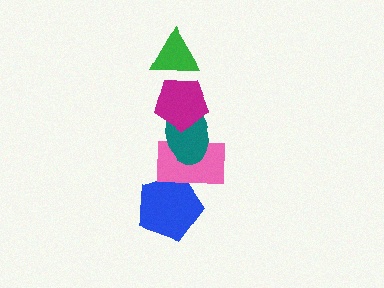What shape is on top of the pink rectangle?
The teal ellipse is on top of the pink rectangle.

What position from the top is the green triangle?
The green triangle is 1st from the top.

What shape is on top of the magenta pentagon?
The green triangle is on top of the magenta pentagon.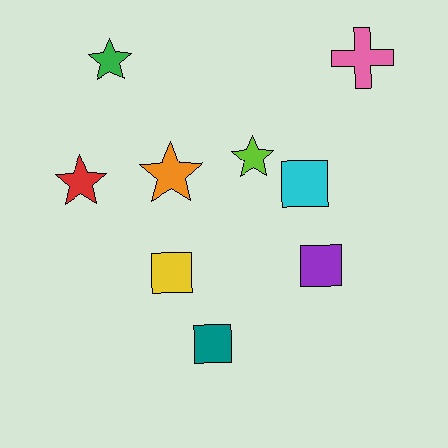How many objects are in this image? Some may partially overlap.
There are 9 objects.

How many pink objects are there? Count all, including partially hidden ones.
There is 1 pink object.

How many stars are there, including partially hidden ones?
There are 4 stars.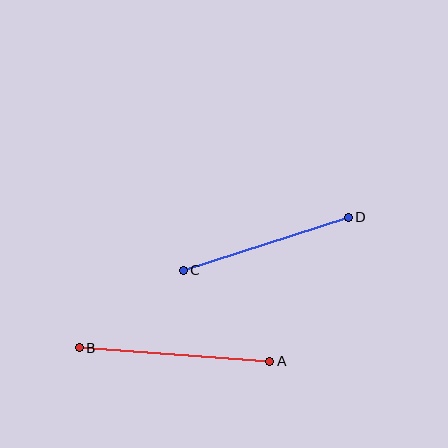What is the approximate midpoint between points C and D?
The midpoint is at approximately (266, 244) pixels.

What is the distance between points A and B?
The distance is approximately 191 pixels.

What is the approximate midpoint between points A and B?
The midpoint is at approximately (174, 355) pixels.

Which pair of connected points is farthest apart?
Points A and B are farthest apart.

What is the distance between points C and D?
The distance is approximately 173 pixels.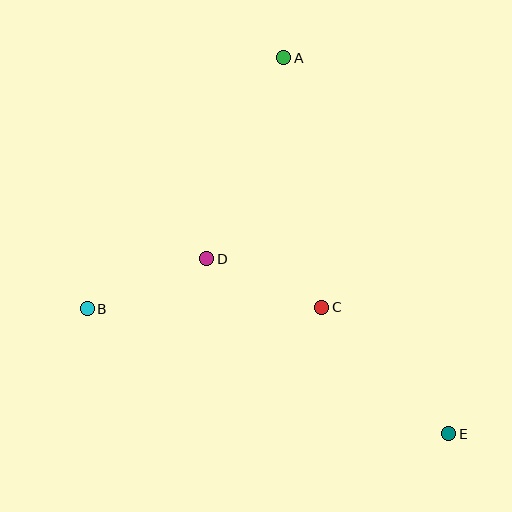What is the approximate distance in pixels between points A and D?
The distance between A and D is approximately 215 pixels.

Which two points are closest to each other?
Points C and D are closest to each other.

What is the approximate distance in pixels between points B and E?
The distance between B and E is approximately 382 pixels.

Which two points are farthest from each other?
Points A and E are farthest from each other.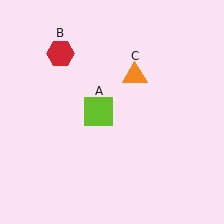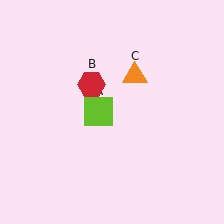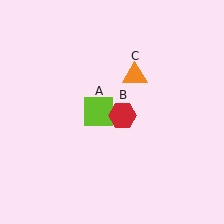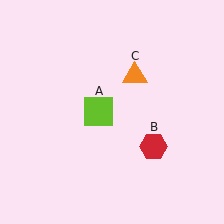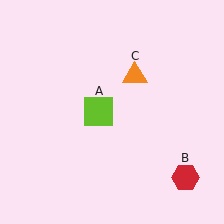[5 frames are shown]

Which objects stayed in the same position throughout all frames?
Lime square (object A) and orange triangle (object C) remained stationary.